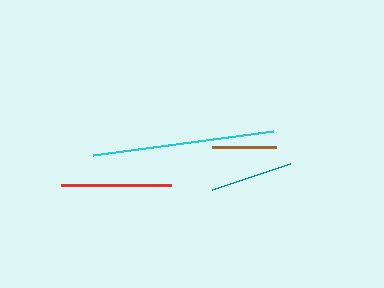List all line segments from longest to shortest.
From longest to shortest: cyan, red, teal, brown.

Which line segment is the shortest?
The brown line is the shortest at approximately 64 pixels.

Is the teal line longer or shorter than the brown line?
The teal line is longer than the brown line.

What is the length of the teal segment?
The teal segment is approximately 82 pixels long.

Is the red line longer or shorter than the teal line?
The red line is longer than the teal line.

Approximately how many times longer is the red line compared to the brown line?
The red line is approximately 1.7 times the length of the brown line.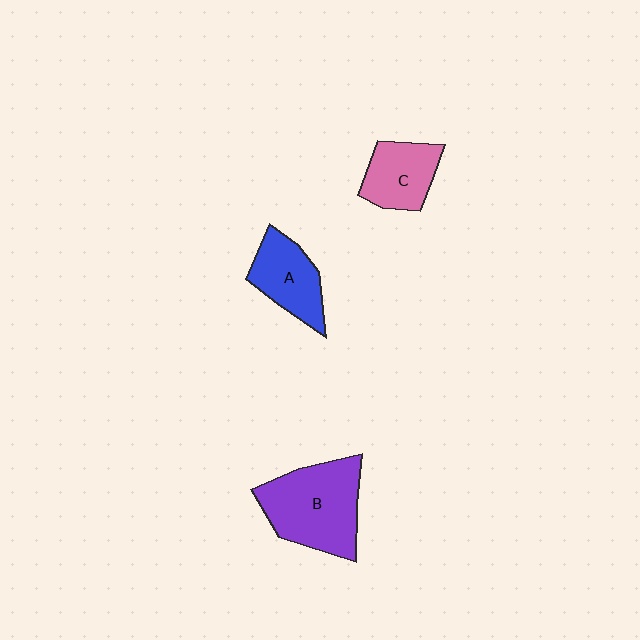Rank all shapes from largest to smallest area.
From largest to smallest: B (purple), A (blue), C (pink).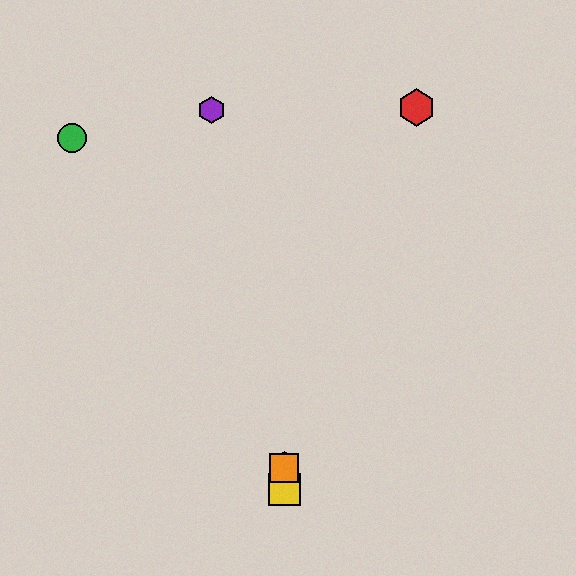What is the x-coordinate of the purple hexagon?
The purple hexagon is at x≈211.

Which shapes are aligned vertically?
The blue hexagon, the yellow square, the orange square are aligned vertically.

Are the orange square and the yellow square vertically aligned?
Yes, both are at x≈284.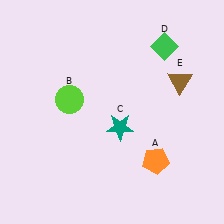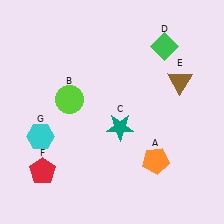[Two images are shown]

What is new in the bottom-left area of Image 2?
A red pentagon (F) was added in the bottom-left area of Image 2.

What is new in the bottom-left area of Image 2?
A cyan hexagon (G) was added in the bottom-left area of Image 2.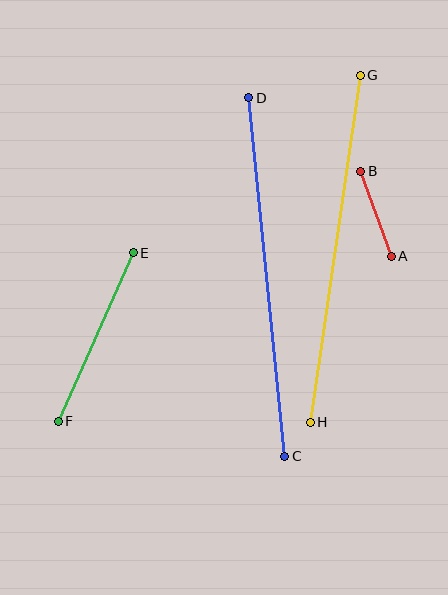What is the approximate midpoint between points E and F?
The midpoint is at approximately (96, 337) pixels.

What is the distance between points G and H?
The distance is approximately 350 pixels.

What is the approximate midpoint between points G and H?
The midpoint is at approximately (335, 249) pixels.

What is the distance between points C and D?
The distance is approximately 360 pixels.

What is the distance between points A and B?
The distance is approximately 90 pixels.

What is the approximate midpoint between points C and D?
The midpoint is at approximately (267, 277) pixels.